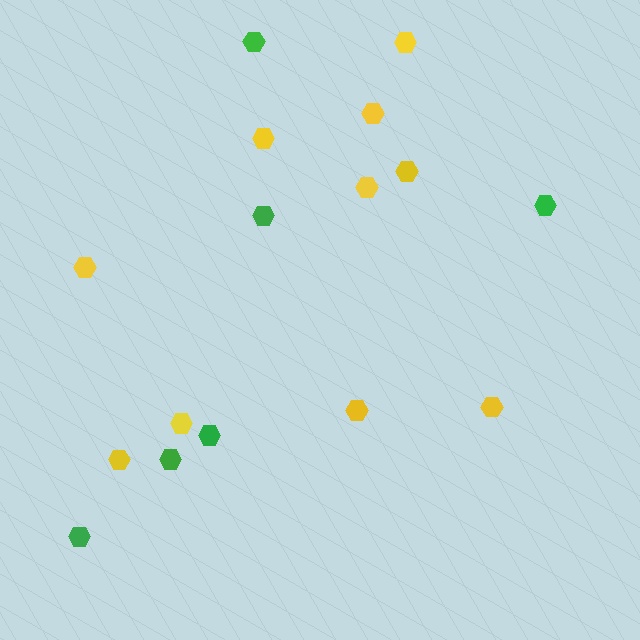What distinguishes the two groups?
There are 2 groups: one group of green hexagons (6) and one group of yellow hexagons (10).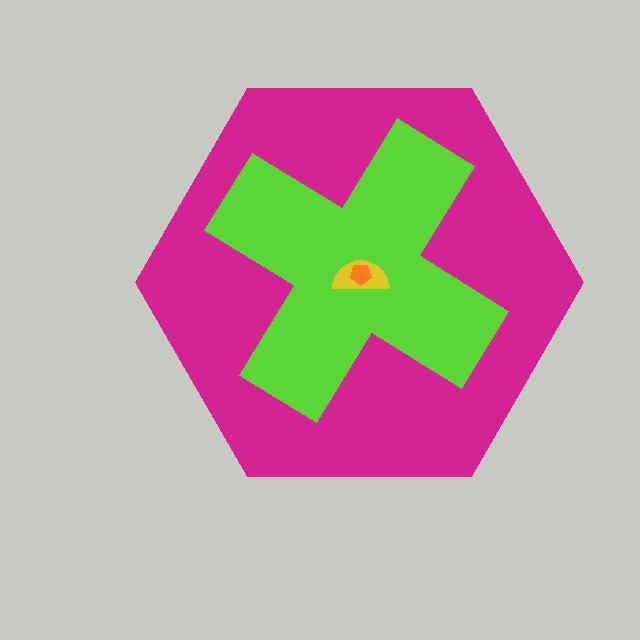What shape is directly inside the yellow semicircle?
The orange pentagon.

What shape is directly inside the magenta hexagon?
The lime cross.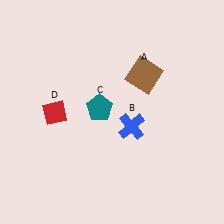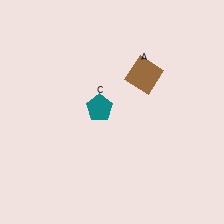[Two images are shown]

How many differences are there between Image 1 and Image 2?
There are 2 differences between the two images.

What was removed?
The red diamond (D), the blue cross (B) were removed in Image 2.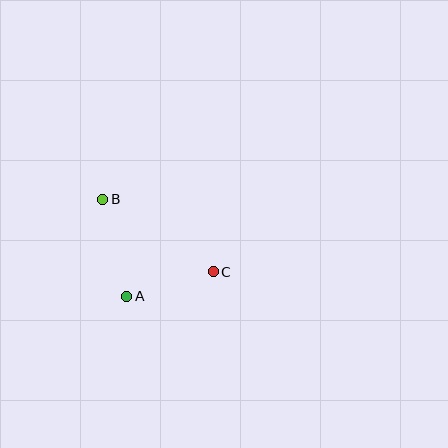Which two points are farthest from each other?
Points B and C are farthest from each other.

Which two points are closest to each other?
Points A and C are closest to each other.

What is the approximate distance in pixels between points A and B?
The distance between A and B is approximately 100 pixels.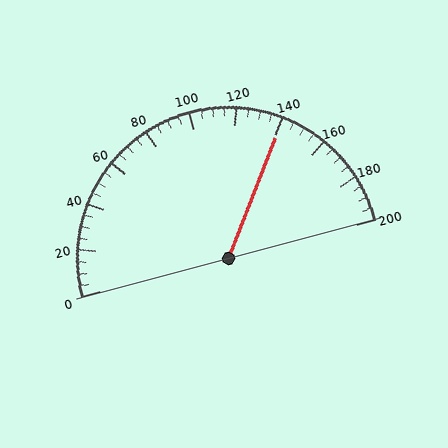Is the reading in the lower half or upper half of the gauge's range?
The reading is in the upper half of the range (0 to 200).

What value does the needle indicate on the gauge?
The needle indicates approximately 140.